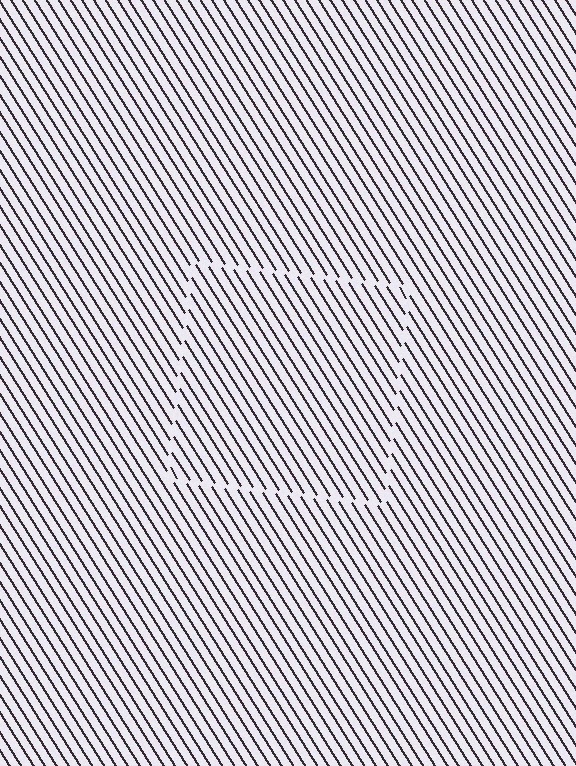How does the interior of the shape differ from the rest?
The interior of the shape contains the same grating, shifted by half a period — the contour is defined by the phase discontinuity where line-ends from the inner and outer gratings abut.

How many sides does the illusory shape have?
4 sides — the line-ends trace a square.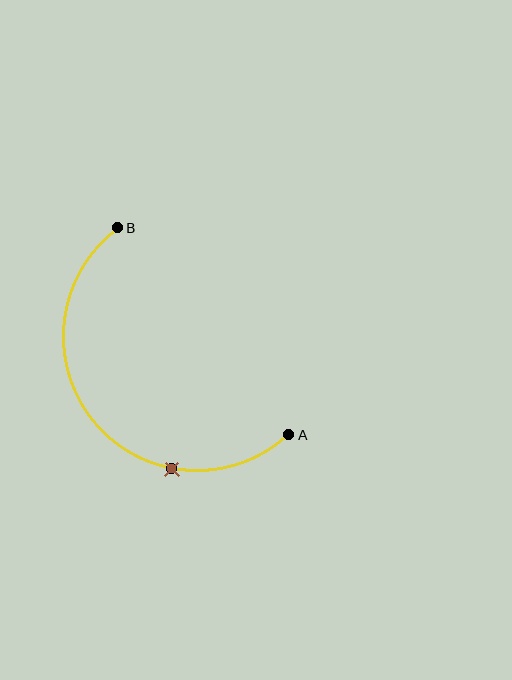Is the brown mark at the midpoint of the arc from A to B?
No. The brown mark lies on the arc but is closer to endpoint A. The arc midpoint would be at the point on the curve equidistant along the arc from both A and B.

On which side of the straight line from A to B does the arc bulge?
The arc bulges below and to the left of the straight line connecting A and B.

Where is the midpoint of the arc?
The arc midpoint is the point on the curve farthest from the straight line joining A and B. It sits below and to the left of that line.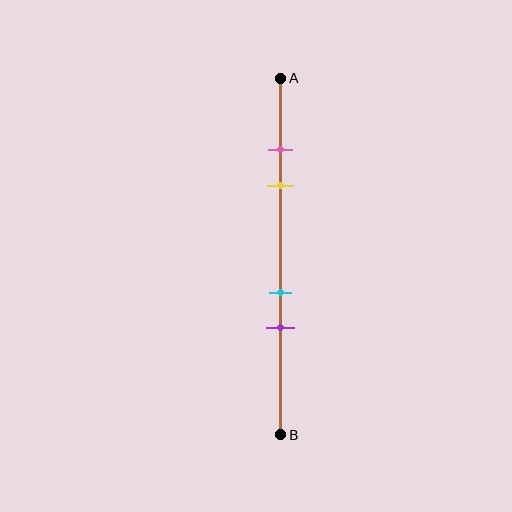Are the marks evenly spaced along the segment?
No, the marks are not evenly spaced.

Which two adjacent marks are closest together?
The pink and yellow marks are the closest adjacent pair.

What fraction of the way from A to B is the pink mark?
The pink mark is approximately 20% (0.2) of the way from A to B.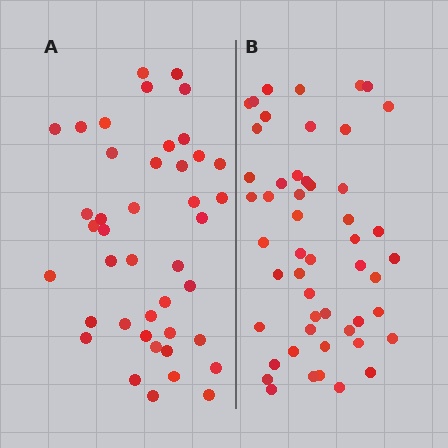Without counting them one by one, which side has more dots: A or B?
Region B (the right region) has more dots.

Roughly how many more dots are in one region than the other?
Region B has roughly 8 or so more dots than region A.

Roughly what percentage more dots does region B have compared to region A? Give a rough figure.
About 20% more.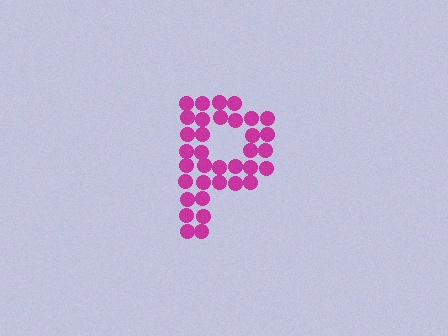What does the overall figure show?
The overall figure shows the letter P.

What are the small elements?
The small elements are circles.